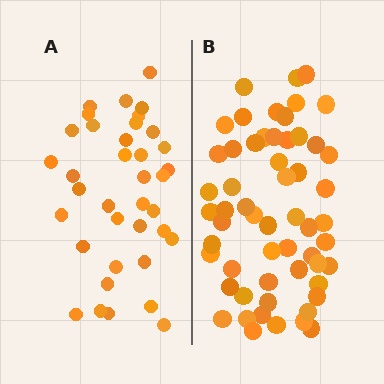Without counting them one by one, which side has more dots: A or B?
Region B (the right region) has more dots.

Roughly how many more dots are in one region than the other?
Region B has approximately 20 more dots than region A.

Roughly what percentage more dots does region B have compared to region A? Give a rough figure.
About 55% more.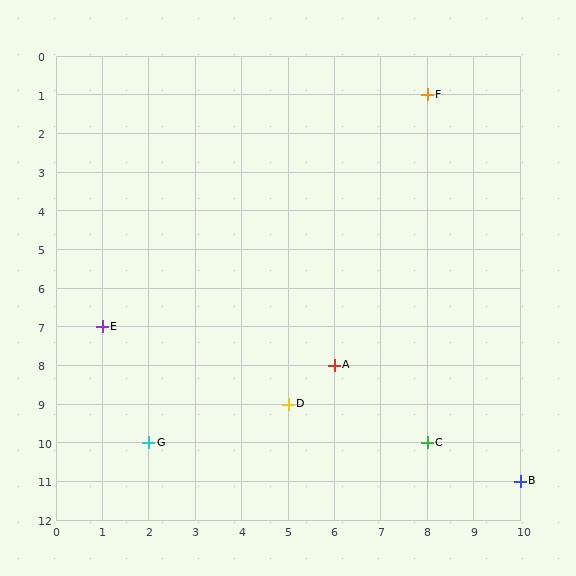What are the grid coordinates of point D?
Point D is at grid coordinates (5, 9).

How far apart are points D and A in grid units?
Points D and A are 1 column and 1 row apart (about 1.4 grid units diagonally).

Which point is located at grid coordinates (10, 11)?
Point B is at (10, 11).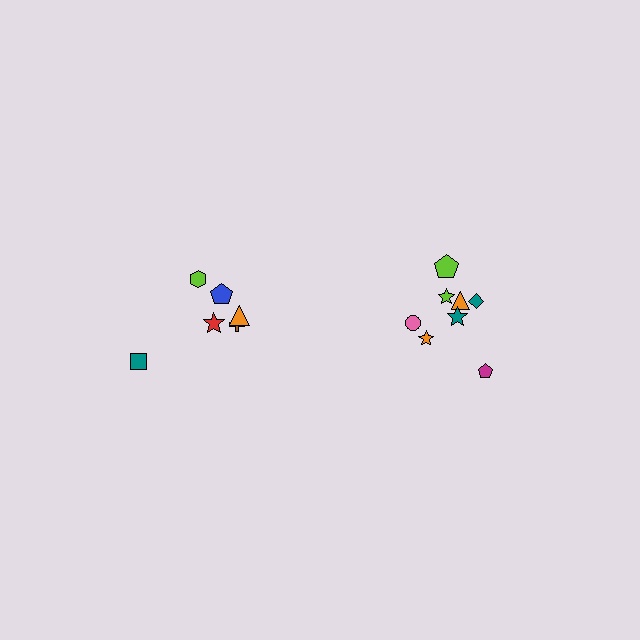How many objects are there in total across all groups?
There are 14 objects.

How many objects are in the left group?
There are 6 objects.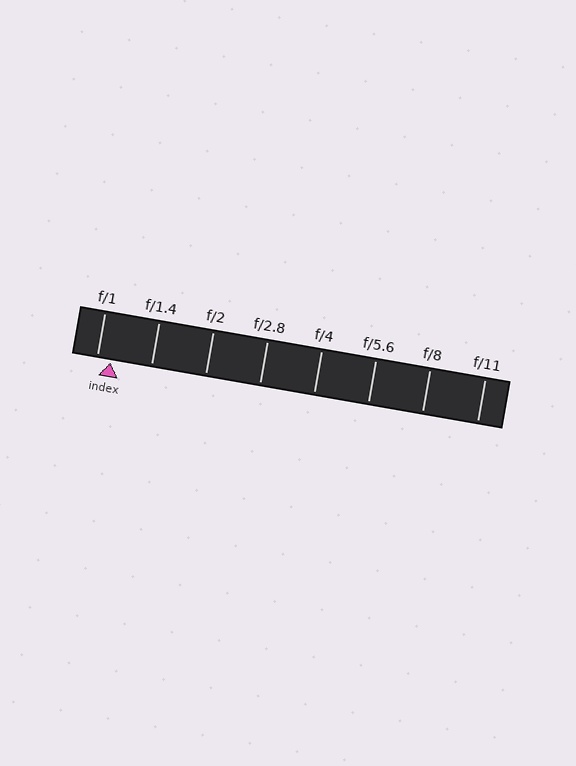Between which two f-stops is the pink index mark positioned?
The index mark is between f/1 and f/1.4.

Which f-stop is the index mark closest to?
The index mark is closest to f/1.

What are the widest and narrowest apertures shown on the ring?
The widest aperture shown is f/1 and the narrowest is f/11.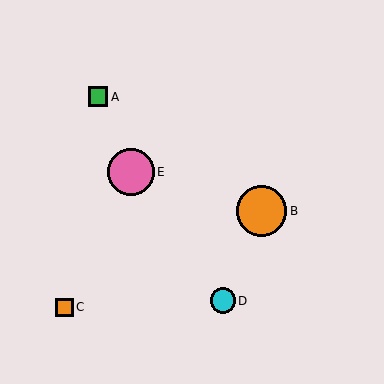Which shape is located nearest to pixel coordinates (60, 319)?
The orange square (labeled C) at (65, 307) is nearest to that location.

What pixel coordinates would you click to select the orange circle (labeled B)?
Click at (261, 211) to select the orange circle B.